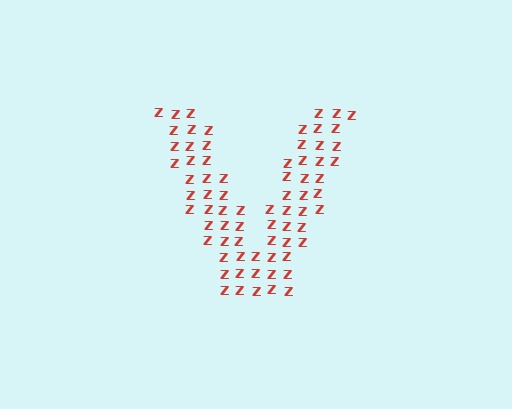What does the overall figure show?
The overall figure shows the letter V.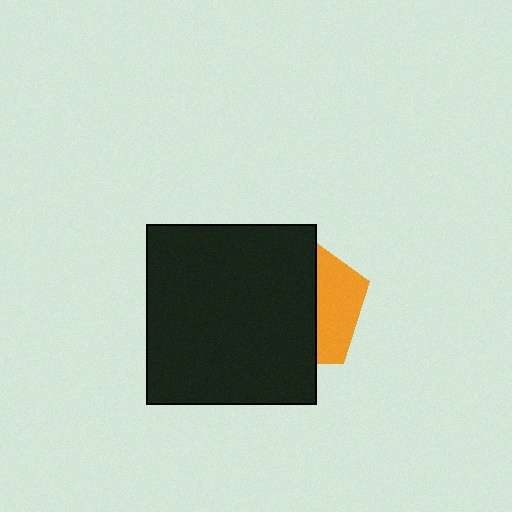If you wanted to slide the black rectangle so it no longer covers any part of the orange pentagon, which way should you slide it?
Slide it left — that is the most direct way to separate the two shapes.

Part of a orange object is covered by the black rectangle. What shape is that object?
It is a pentagon.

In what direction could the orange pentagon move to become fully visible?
The orange pentagon could move right. That would shift it out from behind the black rectangle entirely.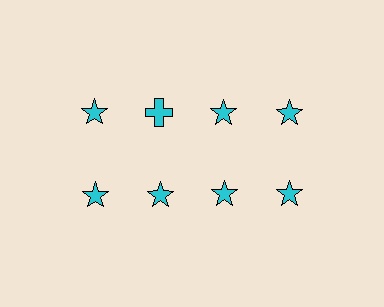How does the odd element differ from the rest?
It has a different shape: cross instead of star.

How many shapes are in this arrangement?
There are 8 shapes arranged in a grid pattern.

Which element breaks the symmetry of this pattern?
The cyan cross in the top row, second from left column breaks the symmetry. All other shapes are cyan stars.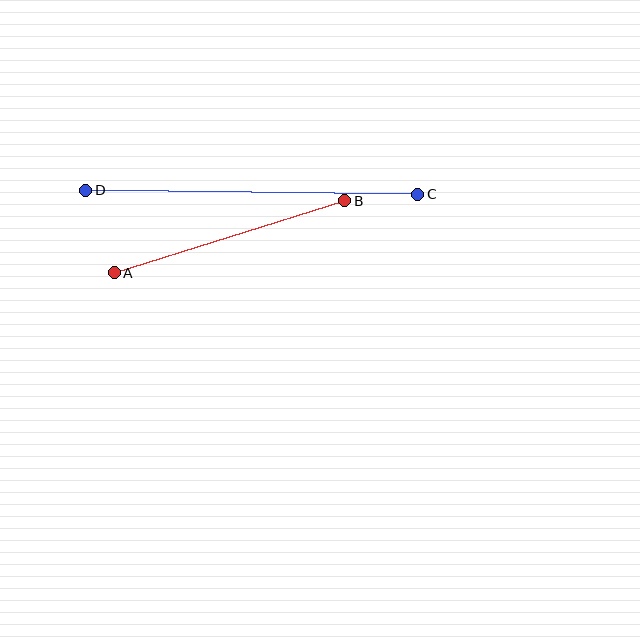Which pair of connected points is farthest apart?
Points C and D are farthest apart.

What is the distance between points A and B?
The distance is approximately 241 pixels.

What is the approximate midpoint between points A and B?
The midpoint is at approximately (230, 237) pixels.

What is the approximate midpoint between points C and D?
The midpoint is at approximately (252, 192) pixels.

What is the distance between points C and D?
The distance is approximately 332 pixels.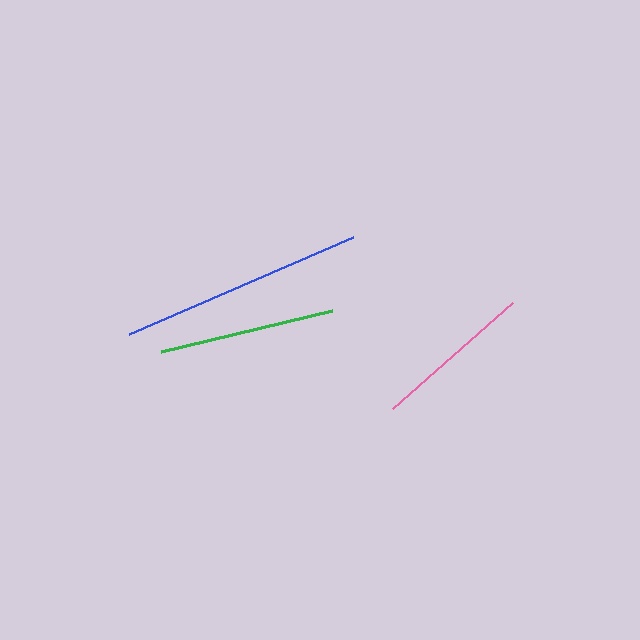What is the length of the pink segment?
The pink segment is approximately 161 pixels long.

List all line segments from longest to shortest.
From longest to shortest: blue, green, pink.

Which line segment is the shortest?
The pink line is the shortest at approximately 161 pixels.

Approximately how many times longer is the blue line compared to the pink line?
The blue line is approximately 1.5 times the length of the pink line.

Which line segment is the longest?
The blue line is the longest at approximately 244 pixels.